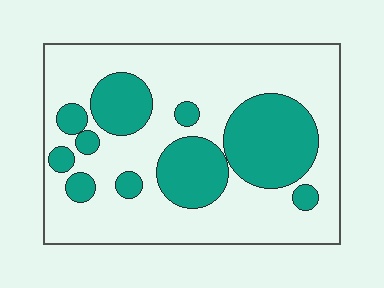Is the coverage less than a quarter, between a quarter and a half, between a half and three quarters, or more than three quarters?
Between a quarter and a half.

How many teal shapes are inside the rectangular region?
10.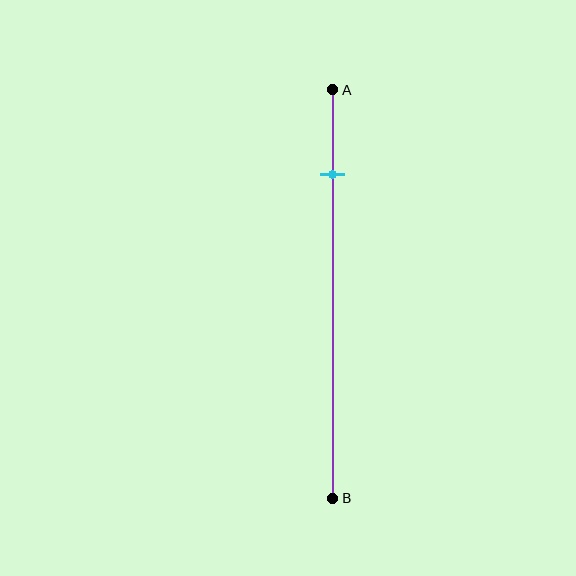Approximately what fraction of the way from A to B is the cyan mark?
The cyan mark is approximately 20% of the way from A to B.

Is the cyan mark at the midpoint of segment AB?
No, the mark is at about 20% from A, not at the 50% midpoint.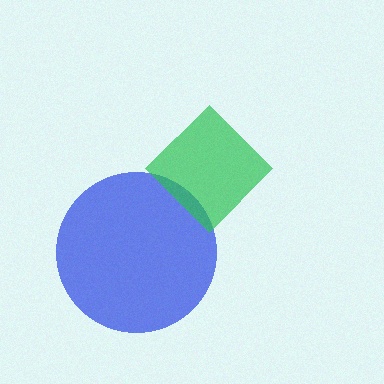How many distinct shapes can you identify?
There are 2 distinct shapes: a blue circle, a green diamond.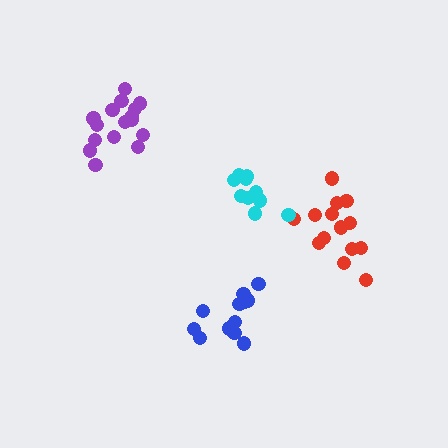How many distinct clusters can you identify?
There are 4 distinct clusters.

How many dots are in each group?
Group 1: 14 dots, Group 2: 16 dots, Group 3: 10 dots, Group 4: 12 dots (52 total).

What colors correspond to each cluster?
The clusters are colored: red, purple, cyan, blue.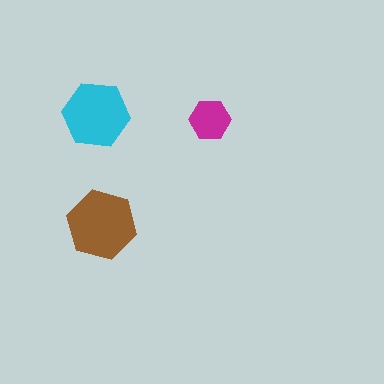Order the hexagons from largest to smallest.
the brown one, the cyan one, the magenta one.